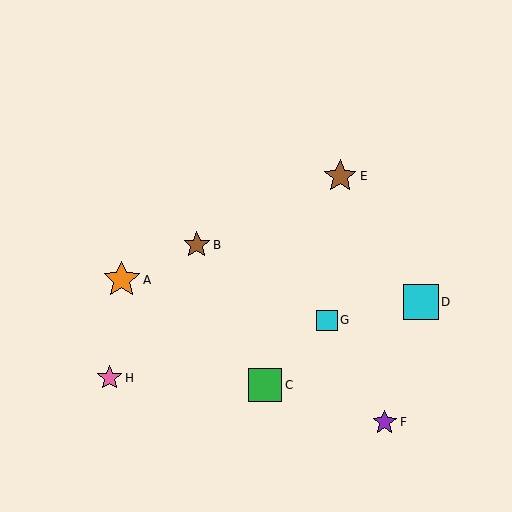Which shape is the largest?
The orange star (labeled A) is the largest.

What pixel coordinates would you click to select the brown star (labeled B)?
Click at (197, 245) to select the brown star B.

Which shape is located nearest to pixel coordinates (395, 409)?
The purple star (labeled F) at (385, 422) is nearest to that location.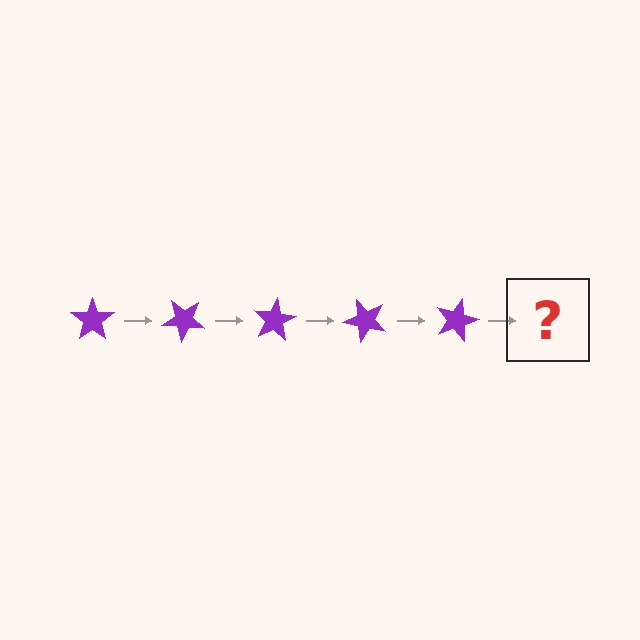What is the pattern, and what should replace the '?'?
The pattern is that the star rotates 40 degrees each step. The '?' should be a purple star rotated 200 degrees.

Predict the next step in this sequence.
The next step is a purple star rotated 200 degrees.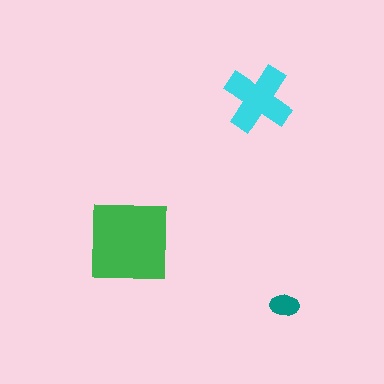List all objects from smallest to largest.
The teal ellipse, the cyan cross, the green square.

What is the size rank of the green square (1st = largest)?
1st.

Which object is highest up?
The cyan cross is topmost.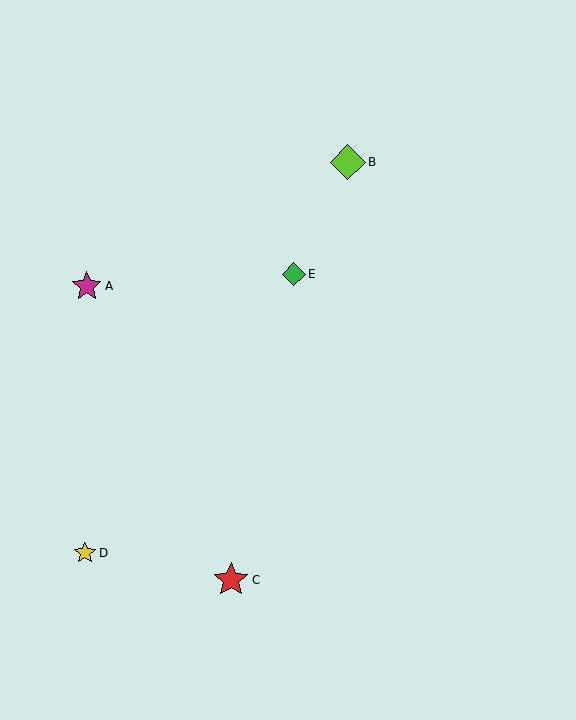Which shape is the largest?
The red star (labeled C) is the largest.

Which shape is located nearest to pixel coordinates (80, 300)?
The magenta star (labeled A) at (87, 286) is nearest to that location.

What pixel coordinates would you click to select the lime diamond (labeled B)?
Click at (348, 162) to select the lime diamond B.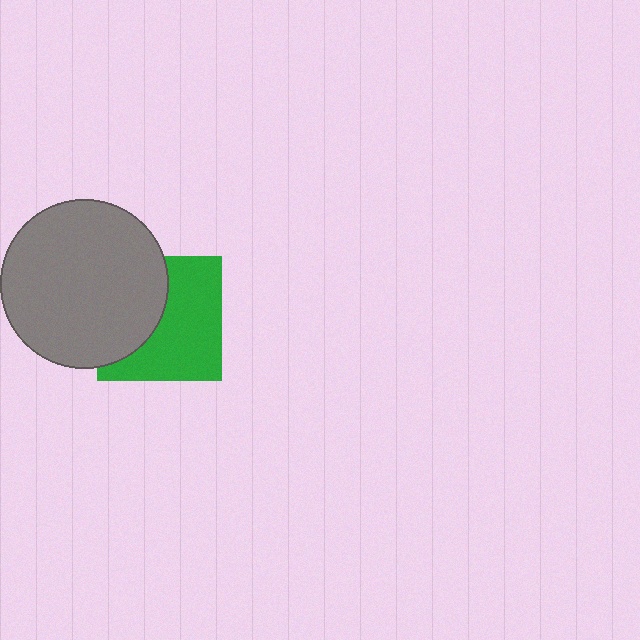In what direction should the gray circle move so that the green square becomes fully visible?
The gray circle should move left. That is the shortest direction to clear the overlap and leave the green square fully visible.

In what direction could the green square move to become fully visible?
The green square could move right. That would shift it out from behind the gray circle entirely.